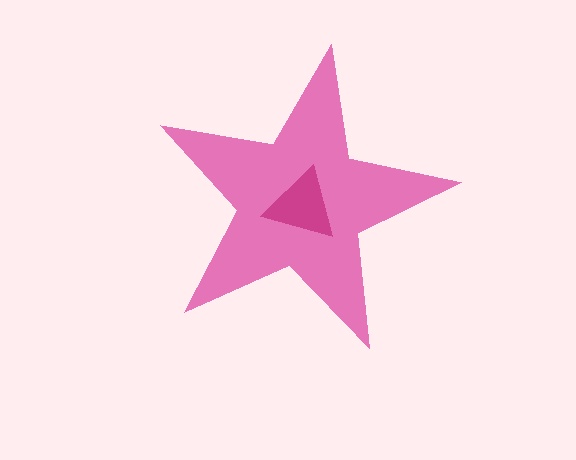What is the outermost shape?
The pink star.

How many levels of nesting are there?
2.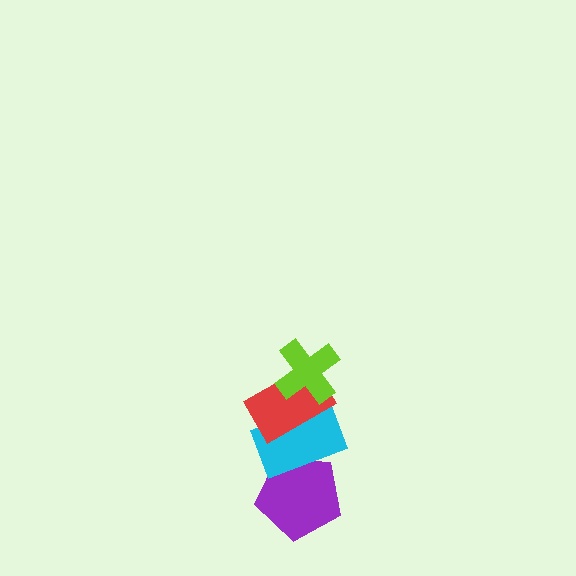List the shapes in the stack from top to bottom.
From top to bottom: the lime cross, the red rectangle, the cyan rectangle, the purple pentagon.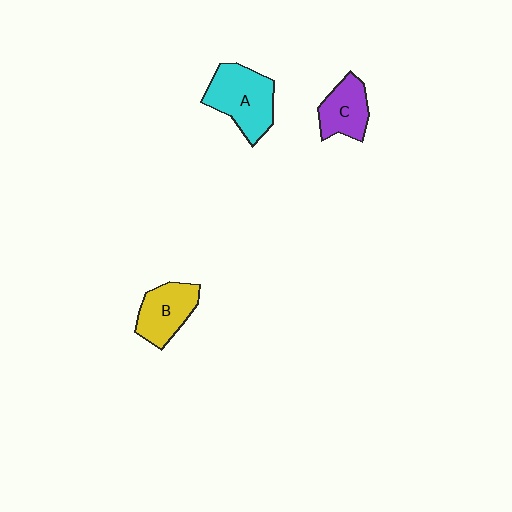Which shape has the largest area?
Shape A (cyan).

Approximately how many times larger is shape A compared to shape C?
Approximately 1.5 times.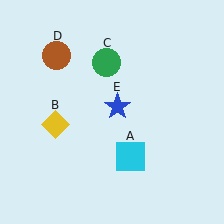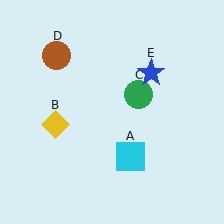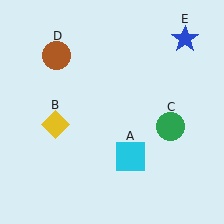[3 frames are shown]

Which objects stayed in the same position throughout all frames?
Cyan square (object A) and yellow diamond (object B) and brown circle (object D) remained stationary.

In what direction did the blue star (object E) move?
The blue star (object E) moved up and to the right.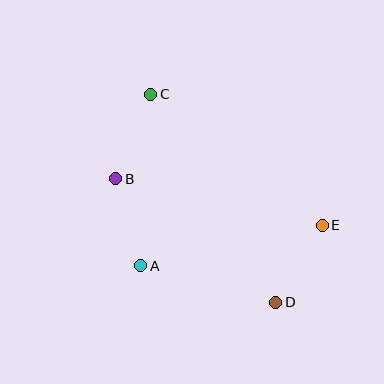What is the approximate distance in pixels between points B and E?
The distance between B and E is approximately 212 pixels.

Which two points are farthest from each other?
Points C and D are farthest from each other.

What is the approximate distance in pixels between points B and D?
The distance between B and D is approximately 202 pixels.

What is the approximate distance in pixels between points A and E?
The distance between A and E is approximately 186 pixels.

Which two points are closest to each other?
Points D and E are closest to each other.